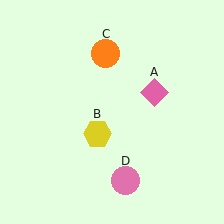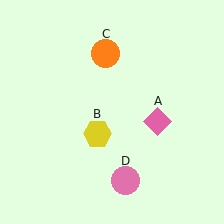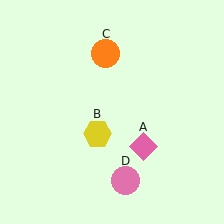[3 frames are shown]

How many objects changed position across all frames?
1 object changed position: pink diamond (object A).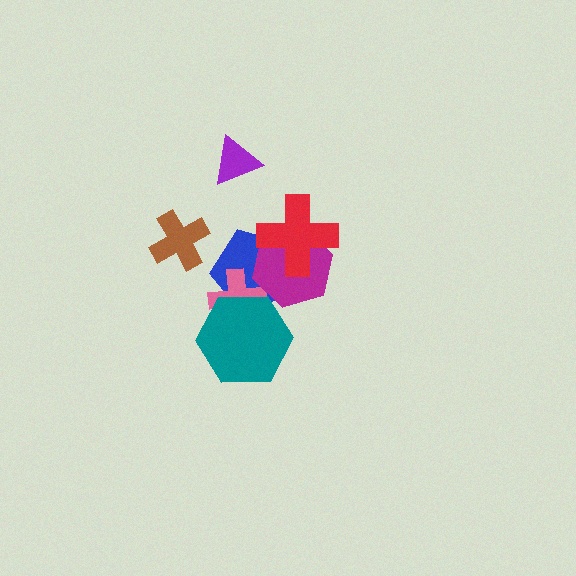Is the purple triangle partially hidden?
No, no other shape covers it.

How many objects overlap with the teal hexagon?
2 objects overlap with the teal hexagon.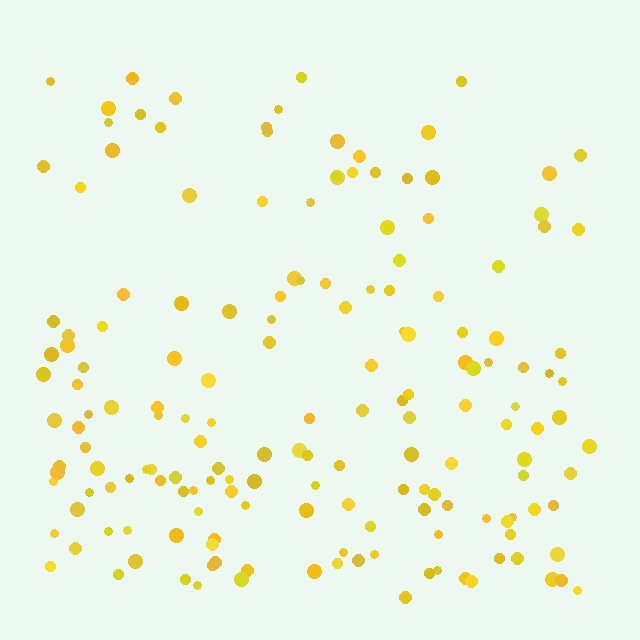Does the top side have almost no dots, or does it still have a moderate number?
Still a moderate number, just noticeably fewer than the bottom.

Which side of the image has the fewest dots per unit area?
The top.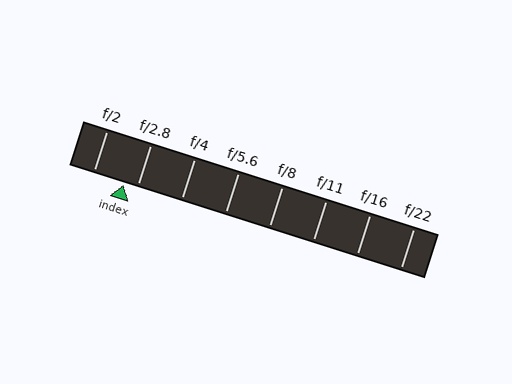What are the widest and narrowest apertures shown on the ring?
The widest aperture shown is f/2 and the narrowest is f/22.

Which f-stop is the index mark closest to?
The index mark is closest to f/2.8.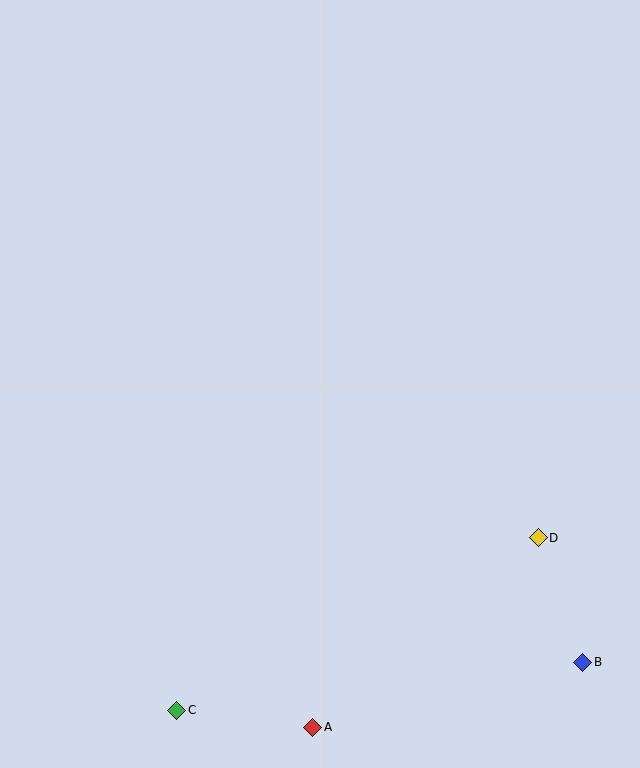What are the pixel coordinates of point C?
Point C is at (177, 710).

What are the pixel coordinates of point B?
Point B is at (583, 662).